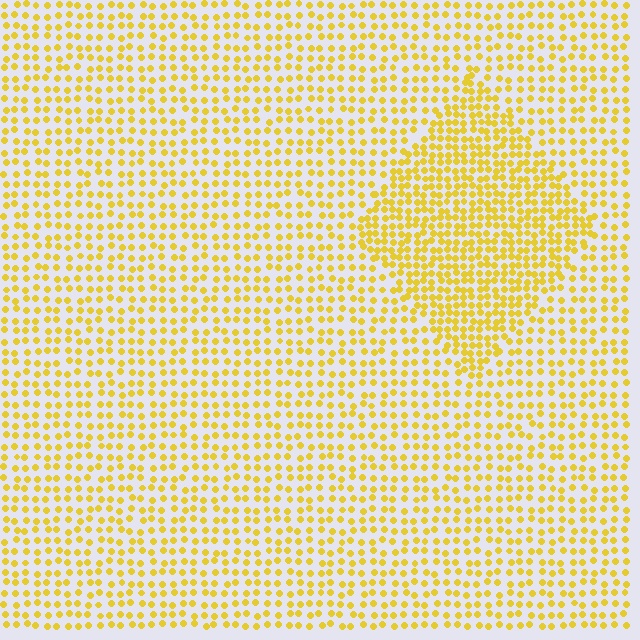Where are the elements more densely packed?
The elements are more densely packed inside the diamond boundary.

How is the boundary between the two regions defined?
The boundary is defined by a change in element density (approximately 1.8x ratio). All elements are the same color, size, and shape.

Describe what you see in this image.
The image contains small yellow elements arranged at two different densities. A diamond-shaped region is visible where the elements are more densely packed than the surrounding area.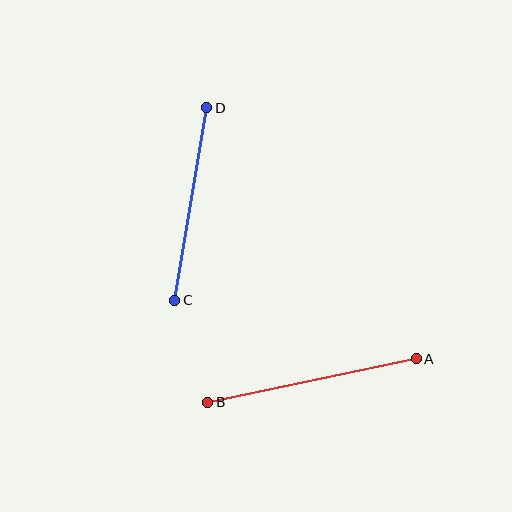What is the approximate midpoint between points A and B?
The midpoint is at approximately (312, 381) pixels.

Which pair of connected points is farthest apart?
Points A and B are farthest apart.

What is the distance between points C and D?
The distance is approximately 195 pixels.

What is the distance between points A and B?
The distance is approximately 213 pixels.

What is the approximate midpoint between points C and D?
The midpoint is at approximately (191, 204) pixels.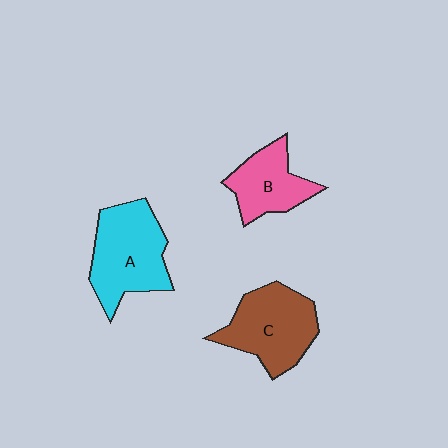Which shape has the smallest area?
Shape B (pink).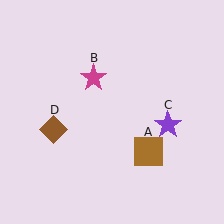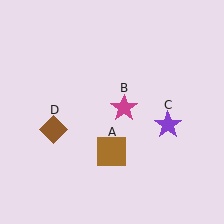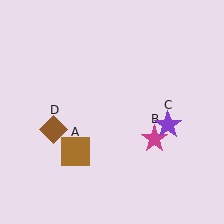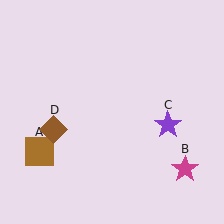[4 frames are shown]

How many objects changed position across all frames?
2 objects changed position: brown square (object A), magenta star (object B).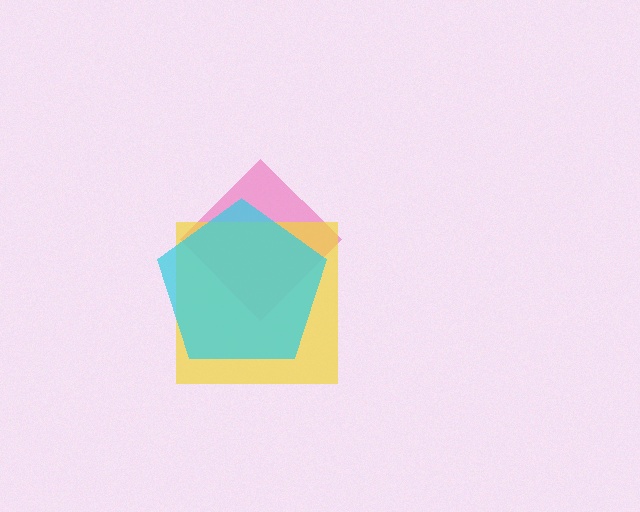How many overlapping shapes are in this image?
There are 3 overlapping shapes in the image.